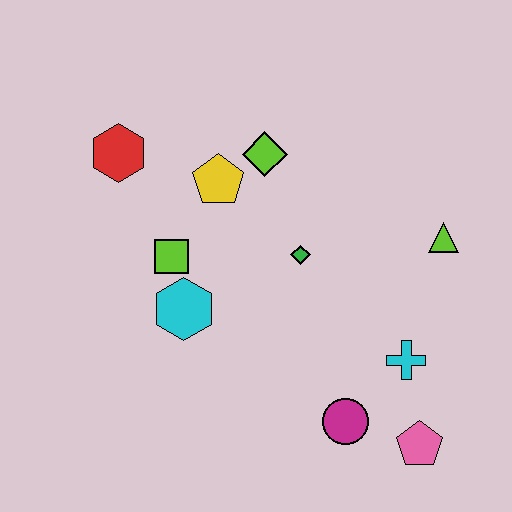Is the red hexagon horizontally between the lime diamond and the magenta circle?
No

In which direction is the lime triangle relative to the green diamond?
The lime triangle is to the right of the green diamond.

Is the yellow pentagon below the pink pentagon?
No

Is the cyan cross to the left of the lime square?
No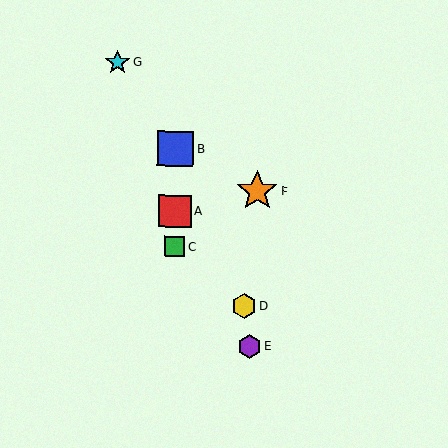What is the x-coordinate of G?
Object G is at x≈118.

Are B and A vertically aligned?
Yes, both are at x≈175.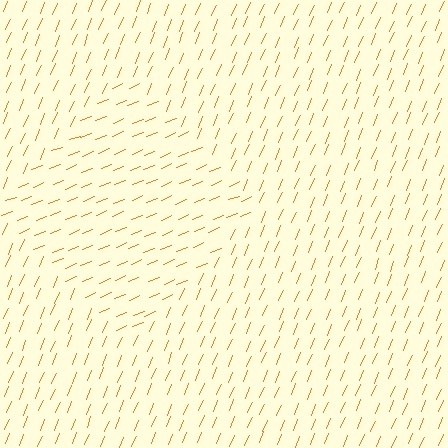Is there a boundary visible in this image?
Yes, there is a texture boundary formed by a change in line orientation.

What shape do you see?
I see a diamond.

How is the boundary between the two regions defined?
The boundary is defined purely by a change in line orientation (approximately 45 degrees difference). All lines are the same color and thickness.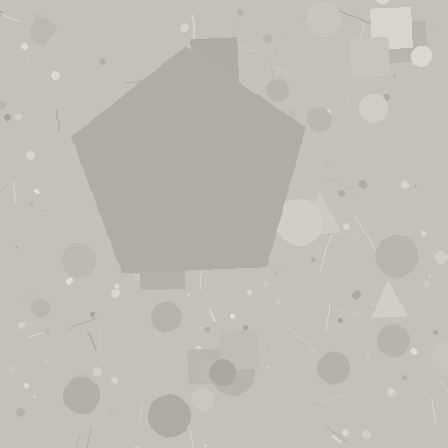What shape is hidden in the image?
A pentagon is hidden in the image.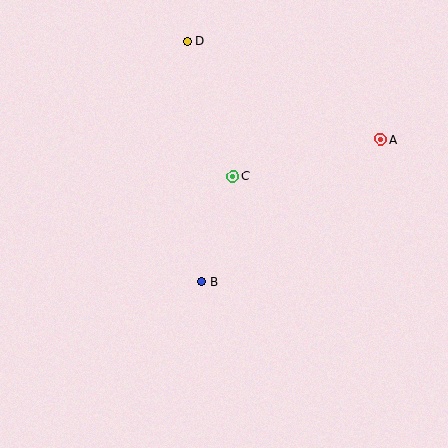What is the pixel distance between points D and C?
The distance between D and C is 143 pixels.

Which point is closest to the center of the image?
Point C at (233, 176) is closest to the center.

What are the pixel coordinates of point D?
Point D is at (187, 41).